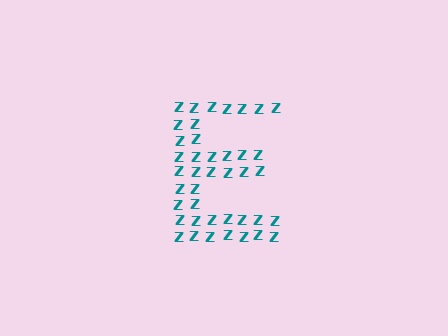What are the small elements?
The small elements are letter Z's.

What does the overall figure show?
The overall figure shows the letter E.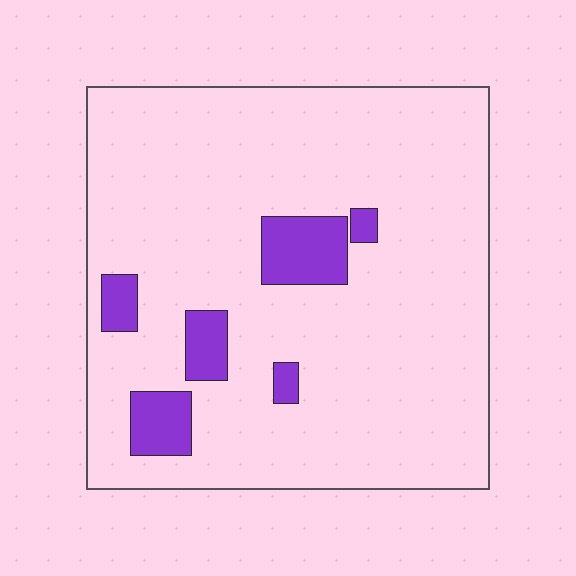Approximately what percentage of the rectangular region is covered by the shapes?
Approximately 10%.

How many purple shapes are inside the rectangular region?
6.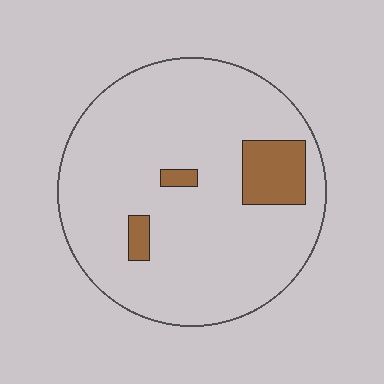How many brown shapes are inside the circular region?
3.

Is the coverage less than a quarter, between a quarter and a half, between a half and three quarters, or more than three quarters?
Less than a quarter.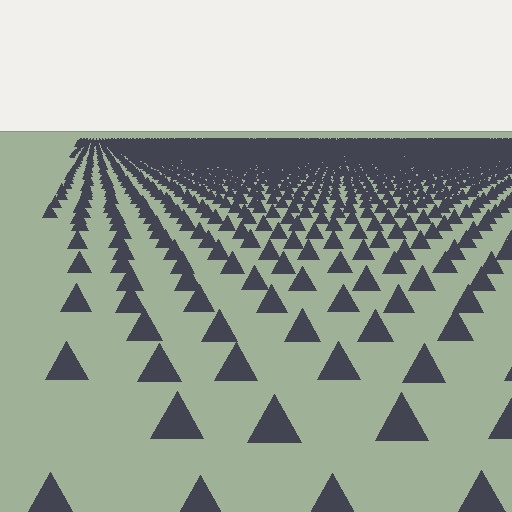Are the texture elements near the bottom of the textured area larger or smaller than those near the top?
Larger. Near the bottom, elements are closer to the viewer and appear at a bigger on-screen size.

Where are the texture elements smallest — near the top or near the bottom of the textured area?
Near the top.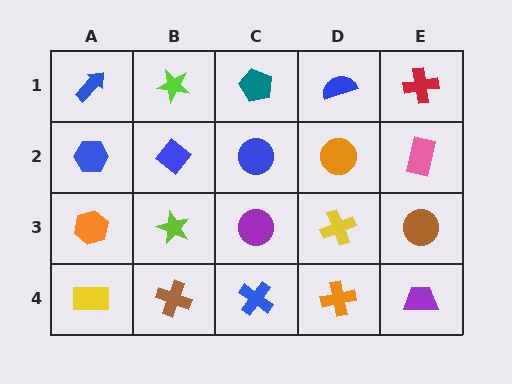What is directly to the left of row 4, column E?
An orange cross.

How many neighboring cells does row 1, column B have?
3.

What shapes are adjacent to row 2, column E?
A red cross (row 1, column E), a brown circle (row 3, column E), an orange circle (row 2, column D).